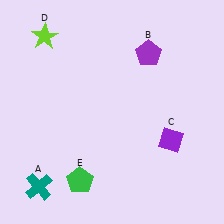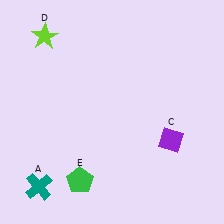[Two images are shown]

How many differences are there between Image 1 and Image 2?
There is 1 difference between the two images.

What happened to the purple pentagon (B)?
The purple pentagon (B) was removed in Image 2. It was in the top-right area of Image 1.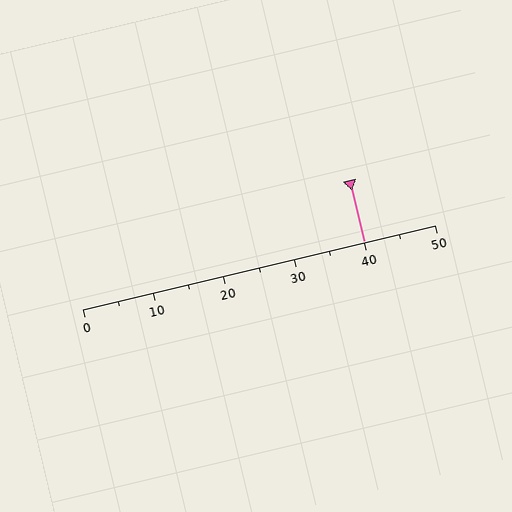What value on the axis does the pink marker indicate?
The marker indicates approximately 40.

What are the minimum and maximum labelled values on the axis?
The axis runs from 0 to 50.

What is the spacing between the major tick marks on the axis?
The major ticks are spaced 10 apart.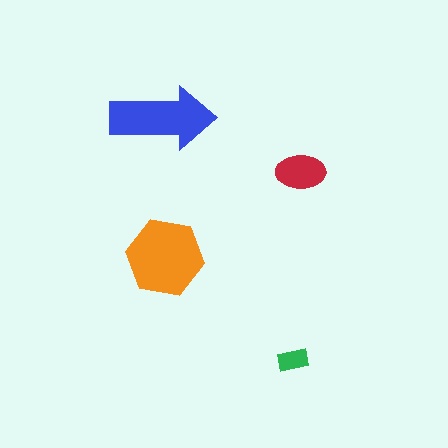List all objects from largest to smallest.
The orange hexagon, the blue arrow, the red ellipse, the green rectangle.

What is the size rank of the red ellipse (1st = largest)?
3rd.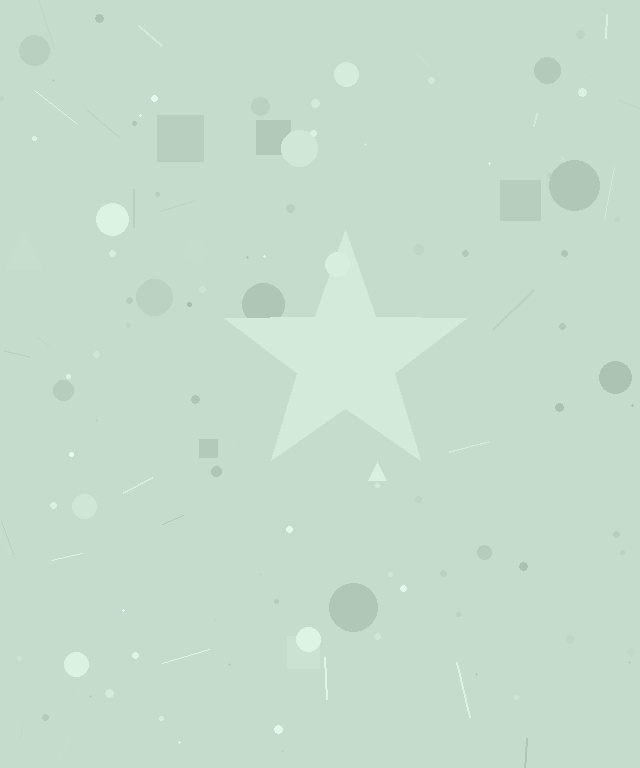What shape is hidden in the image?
A star is hidden in the image.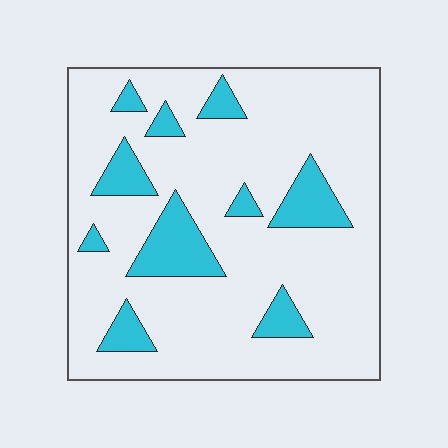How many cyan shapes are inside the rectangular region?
10.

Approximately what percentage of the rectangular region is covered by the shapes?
Approximately 15%.